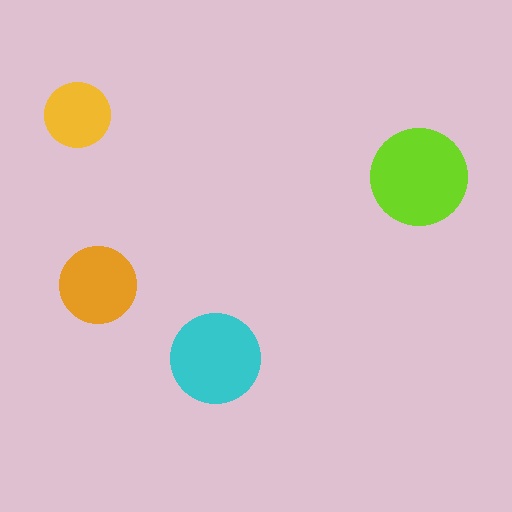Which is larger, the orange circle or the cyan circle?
The cyan one.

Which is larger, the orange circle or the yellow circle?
The orange one.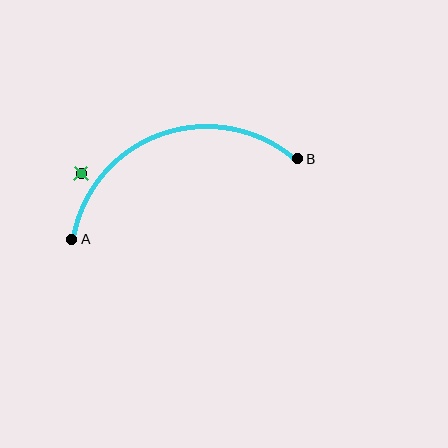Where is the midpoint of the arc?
The arc midpoint is the point on the curve farthest from the straight line joining A and B. It sits above that line.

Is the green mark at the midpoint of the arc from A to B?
No — the green mark does not lie on the arc at all. It sits slightly outside the curve.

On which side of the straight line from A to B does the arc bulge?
The arc bulges above the straight line connecting A and B.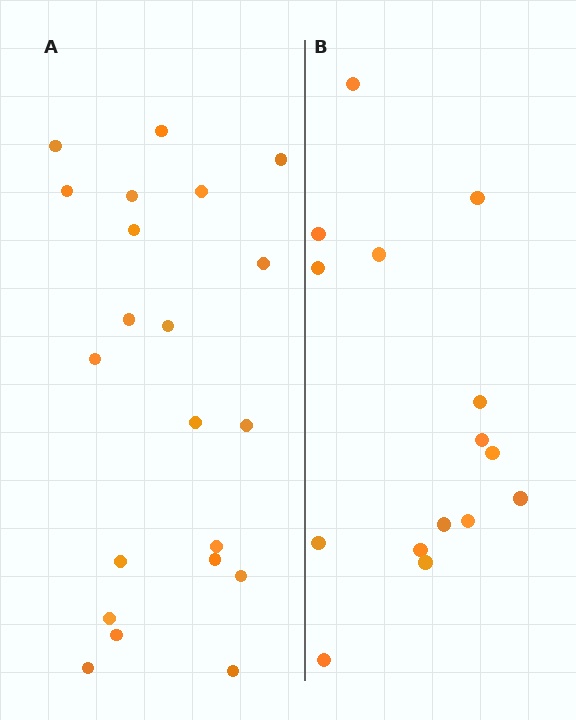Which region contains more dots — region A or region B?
Region A (the left region) has more dots.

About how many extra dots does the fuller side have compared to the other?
Region A has about 6 more dots than region B.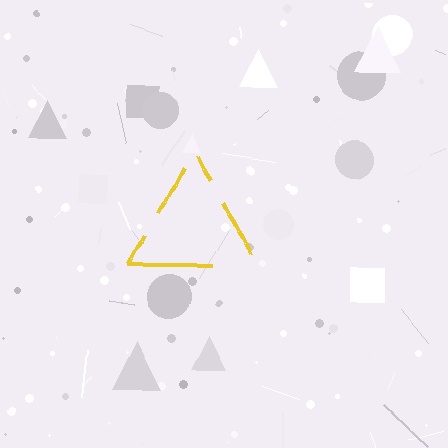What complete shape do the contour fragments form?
The contour fragments form a triangle.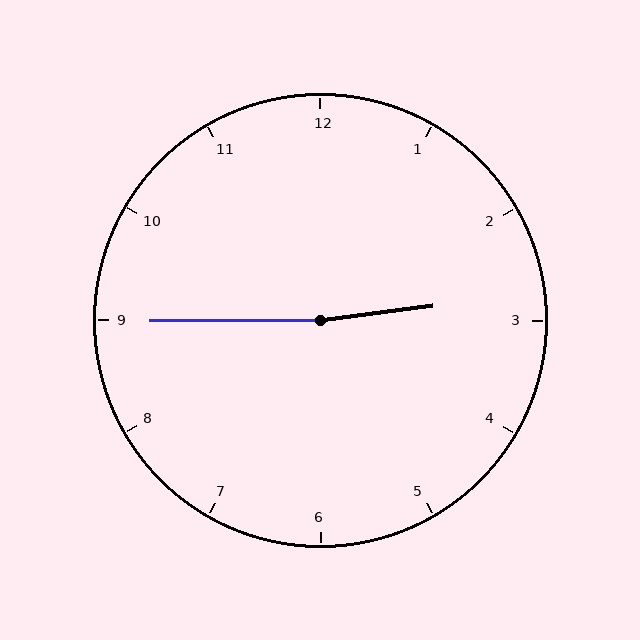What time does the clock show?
2:45.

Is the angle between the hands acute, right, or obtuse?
It is obtuse.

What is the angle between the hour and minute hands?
Approximately 172 degrees.